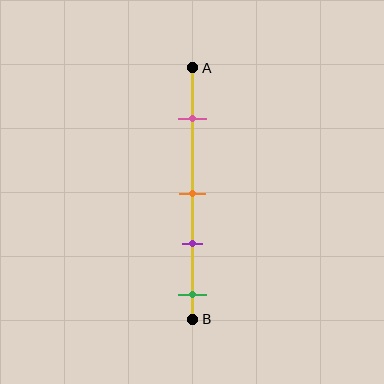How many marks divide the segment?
There are 4 marks dividing the segment.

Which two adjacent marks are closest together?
The orange and purple marks are the closest adjacent pair.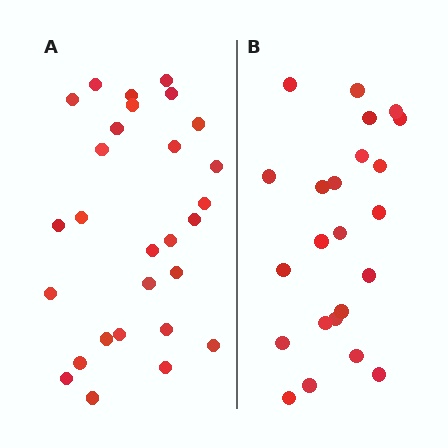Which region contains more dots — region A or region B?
Region A (the left region) has more dots.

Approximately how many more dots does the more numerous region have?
Region A has about 5 more dots than region B.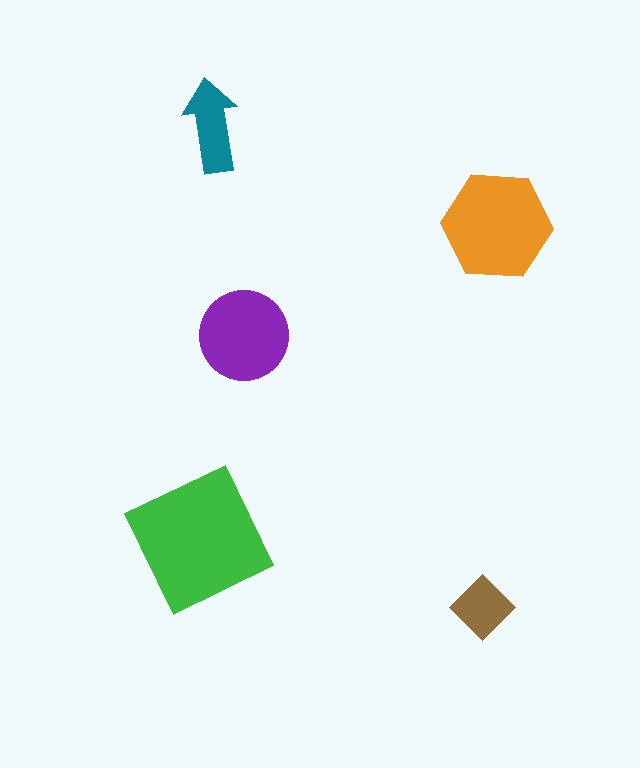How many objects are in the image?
There are 5 objects in the image.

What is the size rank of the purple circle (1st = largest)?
3rd.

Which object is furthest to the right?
The orange hexagon is rightmost.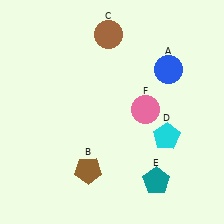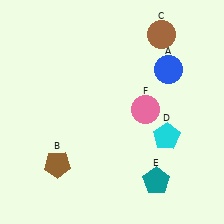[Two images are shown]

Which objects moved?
The objects that moved are: the brown pentagon (B), the brown circle (C).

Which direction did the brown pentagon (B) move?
The brown pentagon (B) moved left.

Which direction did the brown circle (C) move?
The brown circle (C) moved right.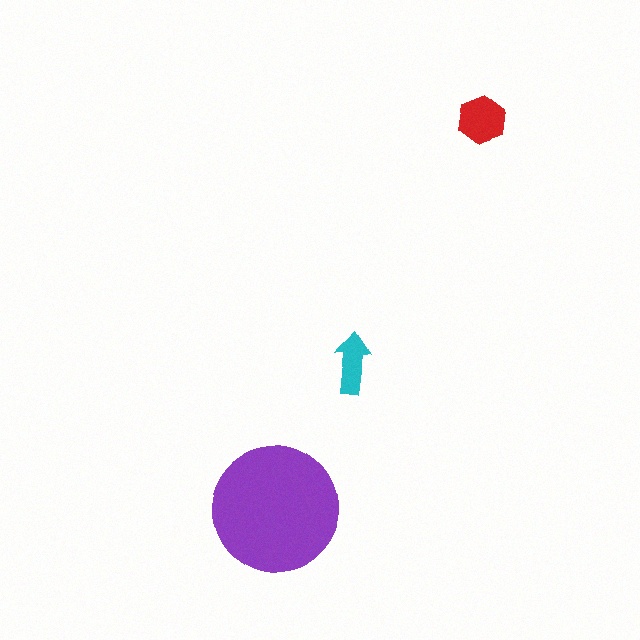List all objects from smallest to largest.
The cyan arrow, the red hexagon, the purple circle.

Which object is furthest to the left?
The purple circle is leftmost.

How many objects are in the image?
There are 3 objects in the image.